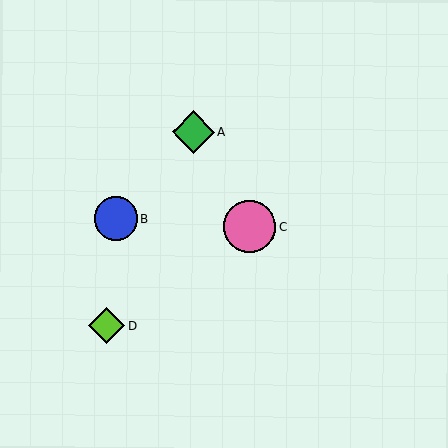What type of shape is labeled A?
Shape A is a green diamond.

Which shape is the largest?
The pink circle (labeled C) is the largest.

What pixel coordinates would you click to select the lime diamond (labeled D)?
Click at (107, 326) to select the lime diamond D.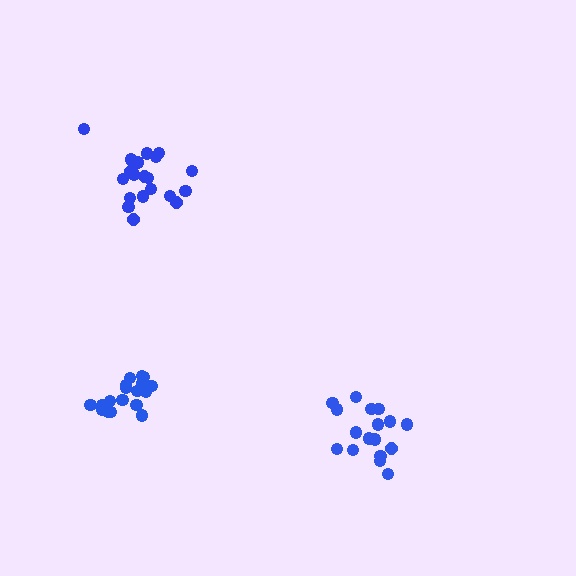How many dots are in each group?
Group 1: 18 dots, Group 2: 20 dots, Group 3: 20 dots (58 total).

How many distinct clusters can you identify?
There are 3 distinct clusters.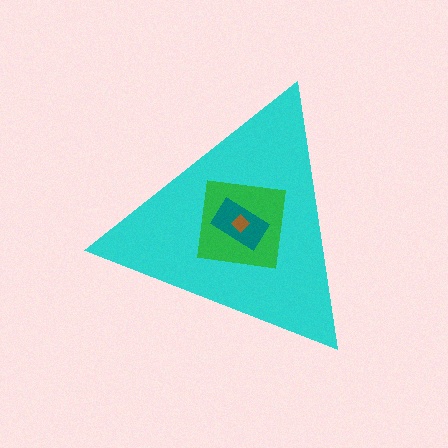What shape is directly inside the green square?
The teal rectangle.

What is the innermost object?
The brown diamond.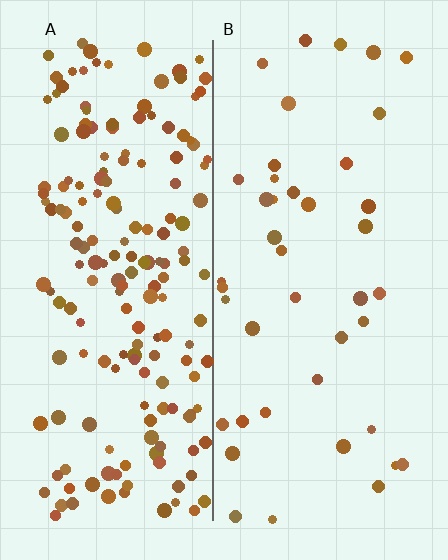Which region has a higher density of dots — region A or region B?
A (the left).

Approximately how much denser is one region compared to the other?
Approximately 4.3× — region A over region B.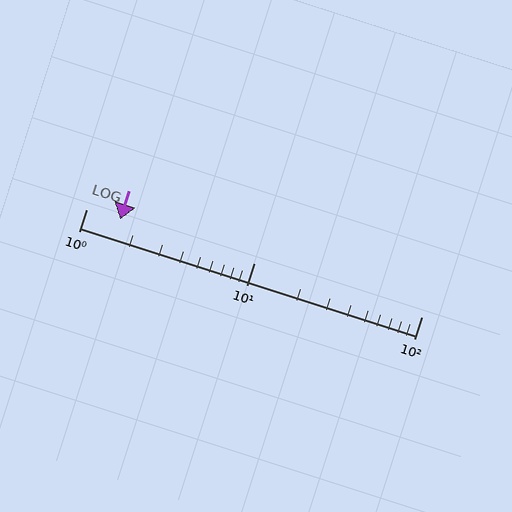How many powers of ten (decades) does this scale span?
The scale spans 2 decades, from 1 to 100.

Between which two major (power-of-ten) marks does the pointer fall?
The pointer is between 1 and 10.